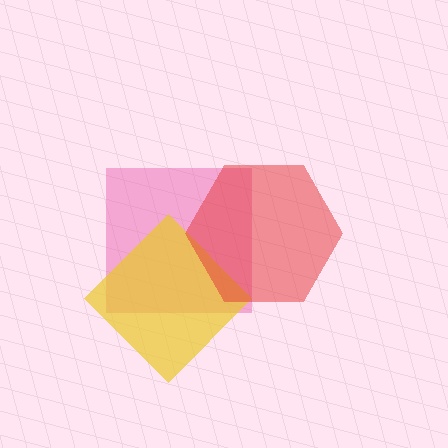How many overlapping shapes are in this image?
There are 3 overlapping shapes in the image.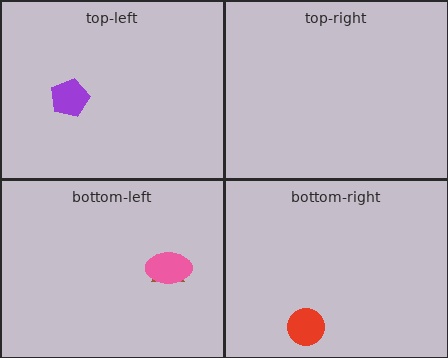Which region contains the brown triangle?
The bottom-left region.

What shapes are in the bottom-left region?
The brown triangle, the pink ellipse.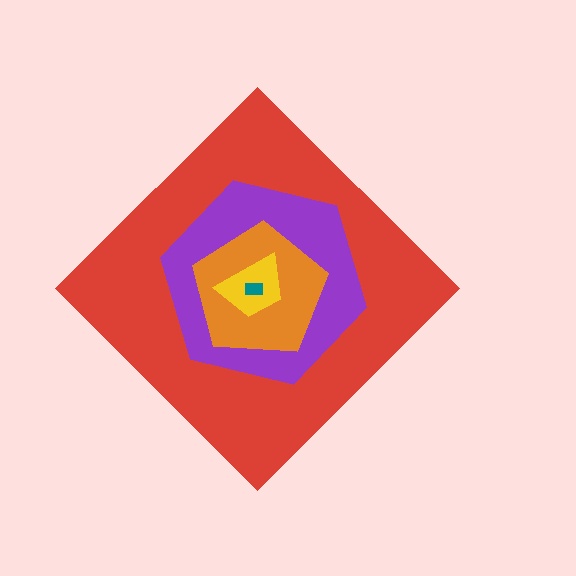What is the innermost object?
The teal rectangle.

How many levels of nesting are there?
5.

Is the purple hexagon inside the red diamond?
Yes.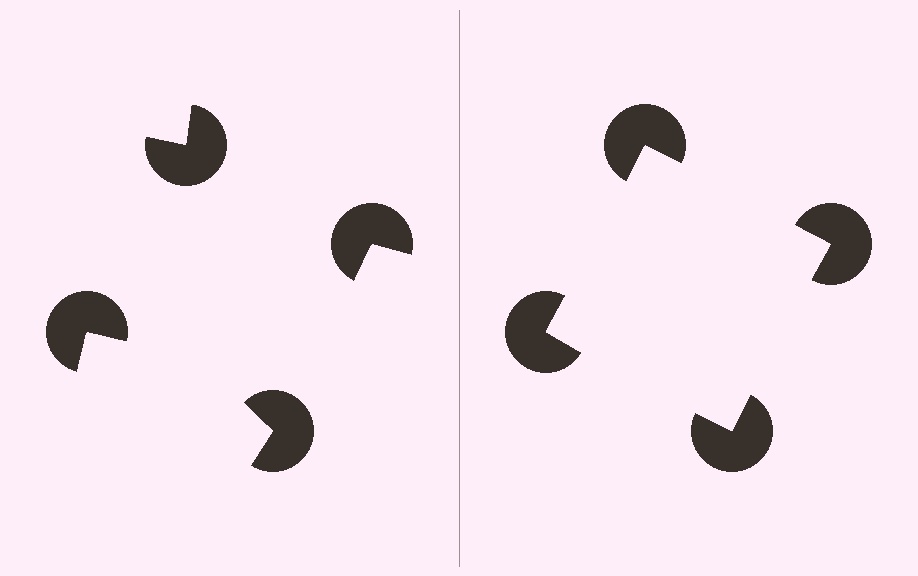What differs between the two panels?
The pac-man discs are positioned identically on both sides; only the wedge orientations differ. On the right they align to a square; on the left they are misaligned.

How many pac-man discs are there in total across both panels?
8 — 4 on each side.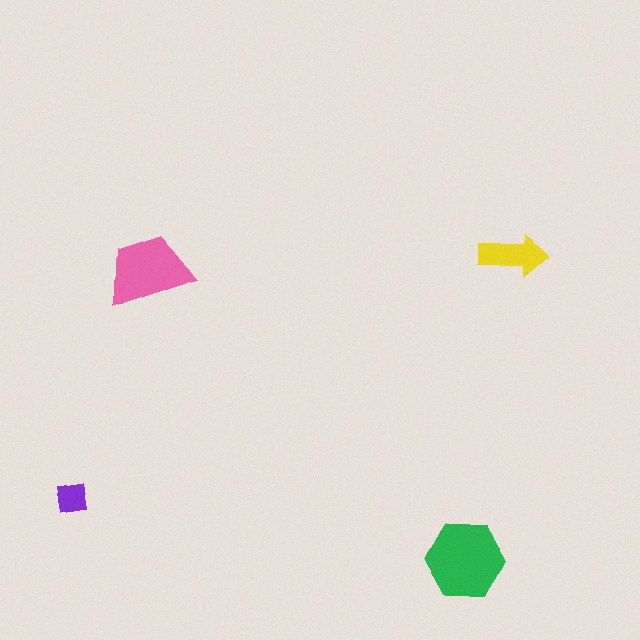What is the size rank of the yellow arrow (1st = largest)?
3rd.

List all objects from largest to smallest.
The green hexagon, the pink trapezoid, the yellow arrow, the purple square.